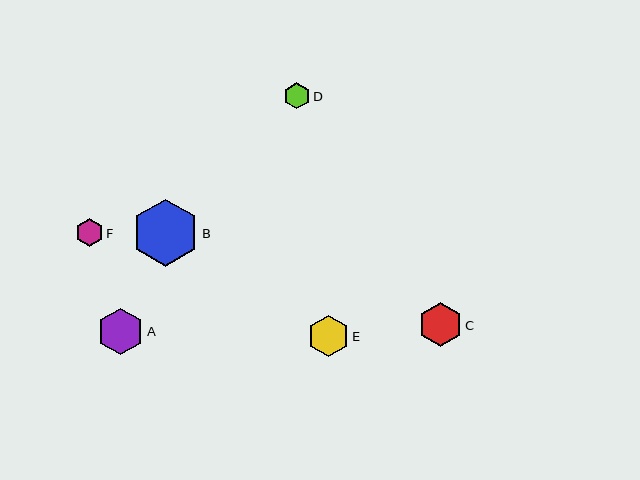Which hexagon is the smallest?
Hexagon D is the smallest with a size of approximately 27 pixels.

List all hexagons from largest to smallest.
From largest to smallest: B, A, C, E, F, D.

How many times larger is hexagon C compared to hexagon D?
Hexagon C is approximately 1.7 times the size of hexagon D.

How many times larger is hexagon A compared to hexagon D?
Hexagon A is approximately 1.8 times the size of hexagon D.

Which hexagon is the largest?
Hexagon B is the largest with a size of approximately 67 pixels.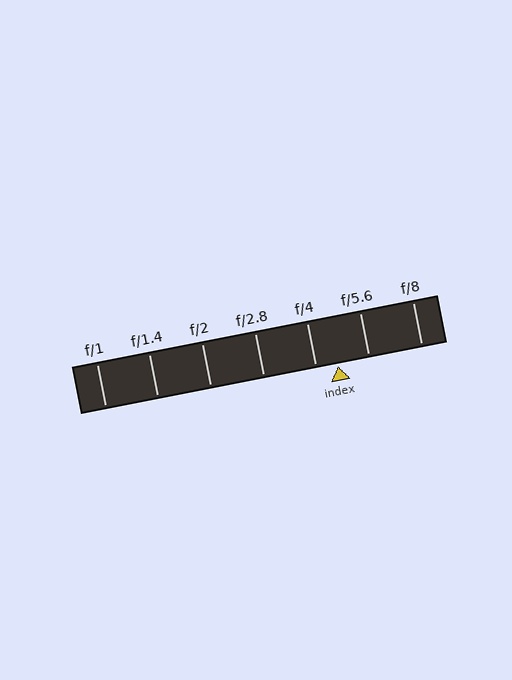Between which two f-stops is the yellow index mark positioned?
The index mark is between f/4 and f/5.6.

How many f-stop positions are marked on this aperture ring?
There are 7 f-stop positions marked.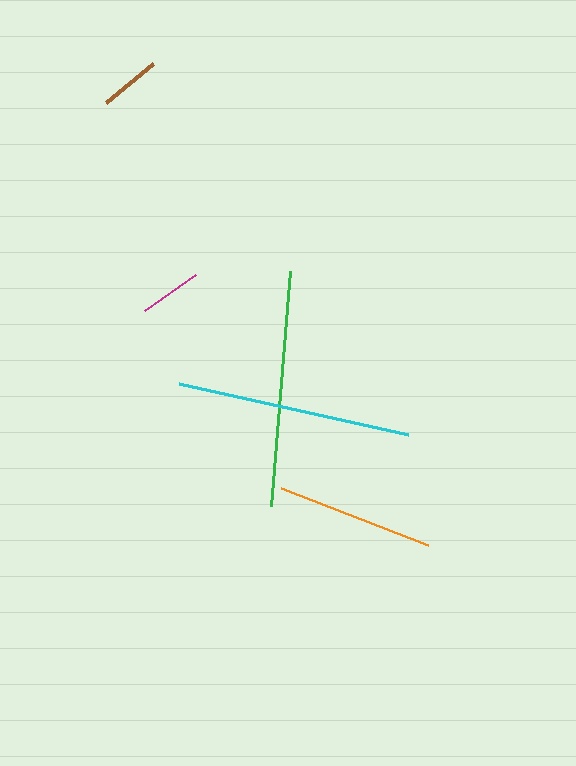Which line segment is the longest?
The green line is the longest at approximately 236 pixels.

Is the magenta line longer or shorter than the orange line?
The orange line is longer than the magenta line.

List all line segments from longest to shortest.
From longest to shortest: green, cyan, orange, magenta, brown.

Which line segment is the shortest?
The brown line is the shortest at approximately 61 pixels.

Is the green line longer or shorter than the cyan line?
The green line is longer than the cyan line.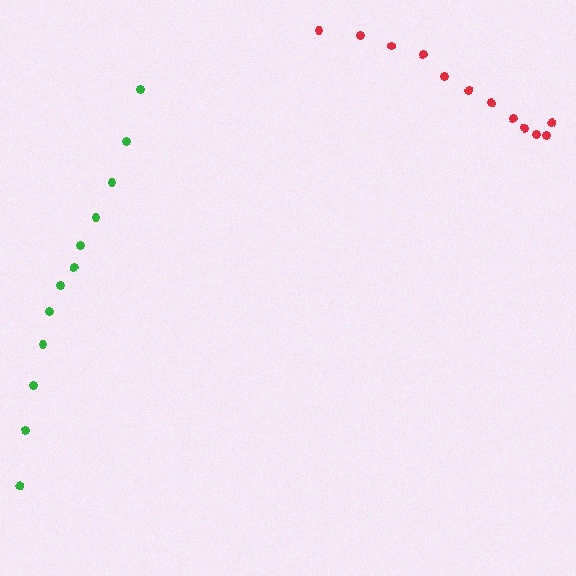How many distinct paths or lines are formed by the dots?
There are 2 distinct paths.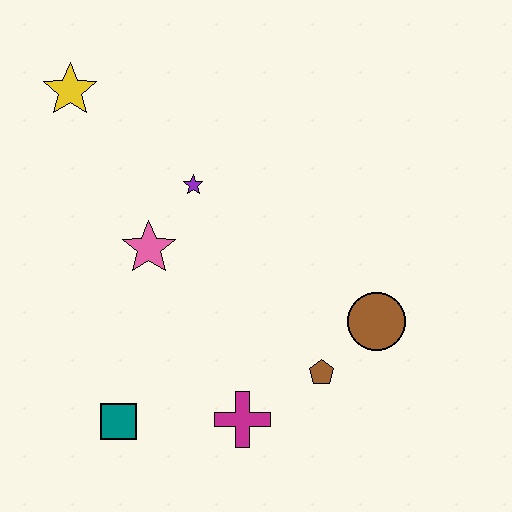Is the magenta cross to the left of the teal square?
No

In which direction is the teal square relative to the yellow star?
The teal square is below the yellow star.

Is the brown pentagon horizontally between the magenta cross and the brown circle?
Yes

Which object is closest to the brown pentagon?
The brown circle is closest to the brown pentagon.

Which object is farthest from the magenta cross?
The yellow star is farthest from the magenta cross.